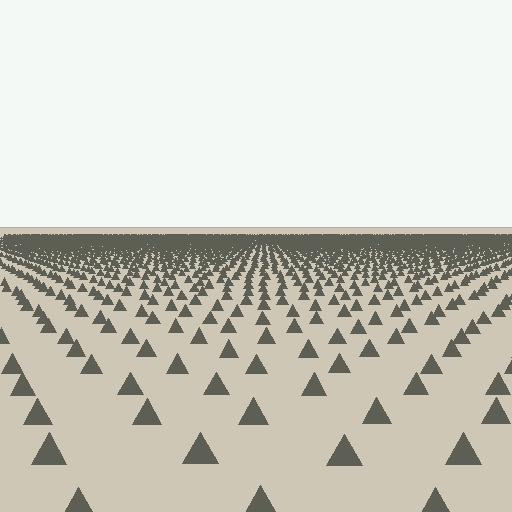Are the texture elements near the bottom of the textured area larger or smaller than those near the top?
Larger. Near the bottom, elements are closer to the viewer and appear at a bigger on-screen size.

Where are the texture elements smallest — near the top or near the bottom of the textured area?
Near the top.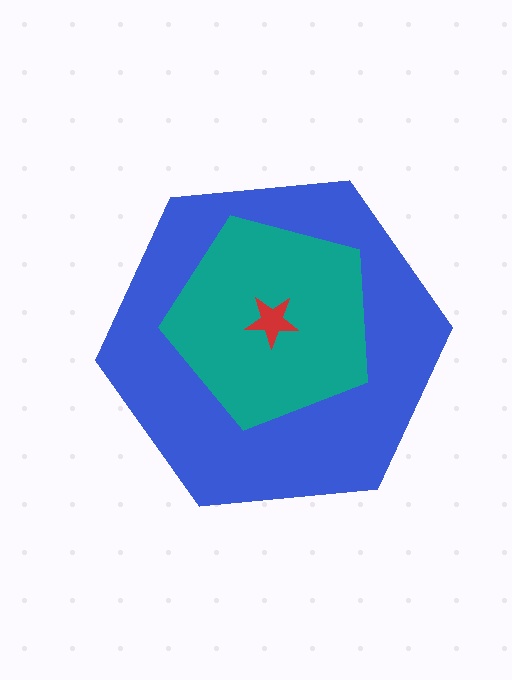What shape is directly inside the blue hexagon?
The teal pentagon.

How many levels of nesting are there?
3.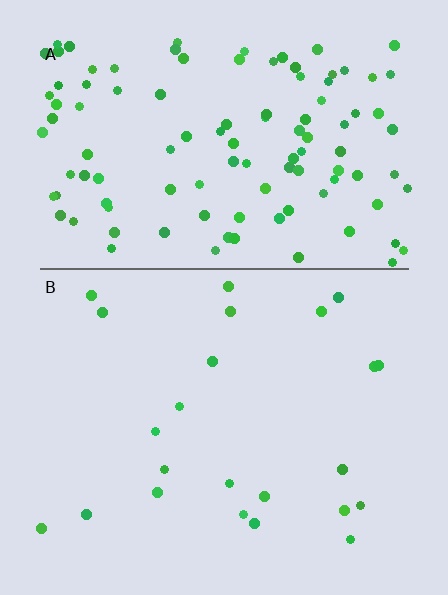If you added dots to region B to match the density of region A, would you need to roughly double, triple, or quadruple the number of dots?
Approximately quadruple.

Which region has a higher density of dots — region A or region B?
A (the top).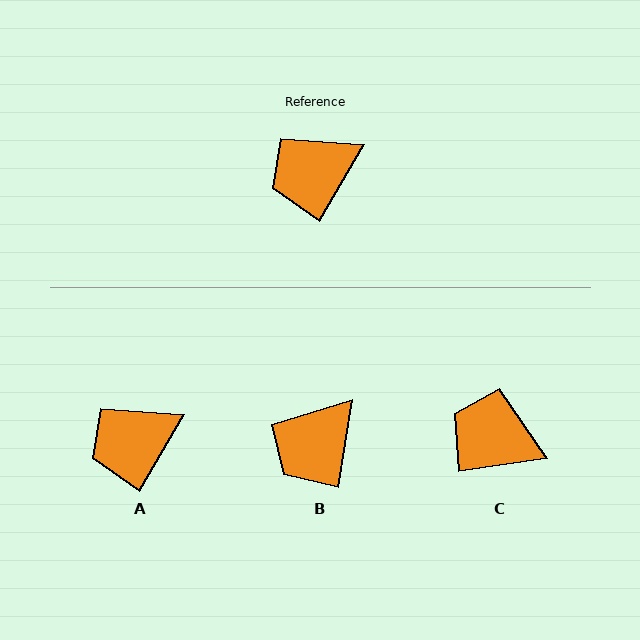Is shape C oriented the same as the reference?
No, it is off by about 52 degrees.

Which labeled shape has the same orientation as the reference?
A.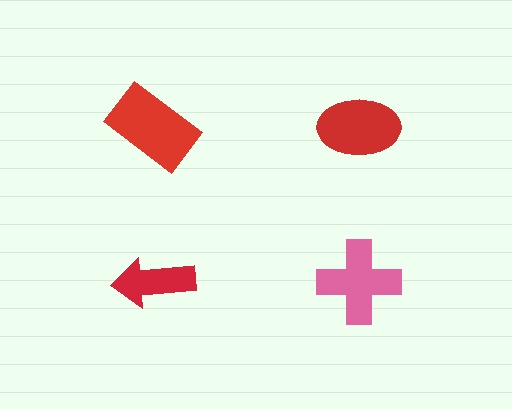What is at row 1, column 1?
A red rectangle.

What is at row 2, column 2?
A pink cross.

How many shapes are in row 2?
2 shapes.